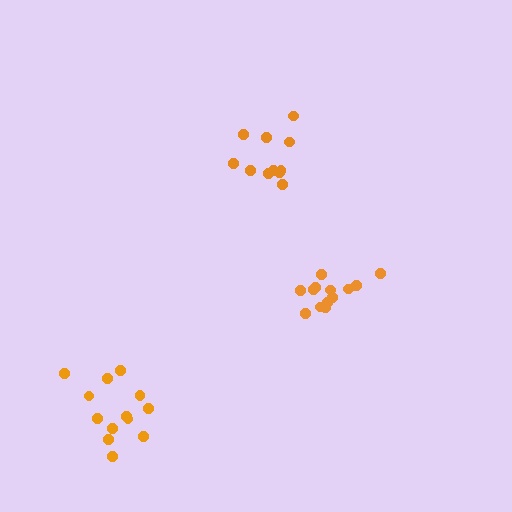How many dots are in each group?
Group 1: 11 dots, Group 2: 13 dots, Group 3: 13 dots (37 total).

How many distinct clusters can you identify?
There are 3 distinct clusters.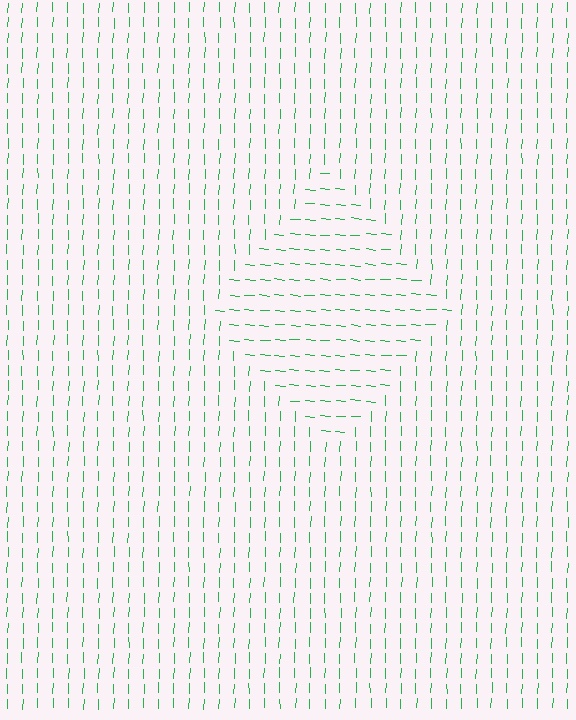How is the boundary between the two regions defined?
The boundary is defined purely by a change in line orientation (approximately 86 degrees difference). All lines are the same color and thickness.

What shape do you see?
I see a diamond.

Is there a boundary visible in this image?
Yes, there is a texture boundary formed by a change in line orientation.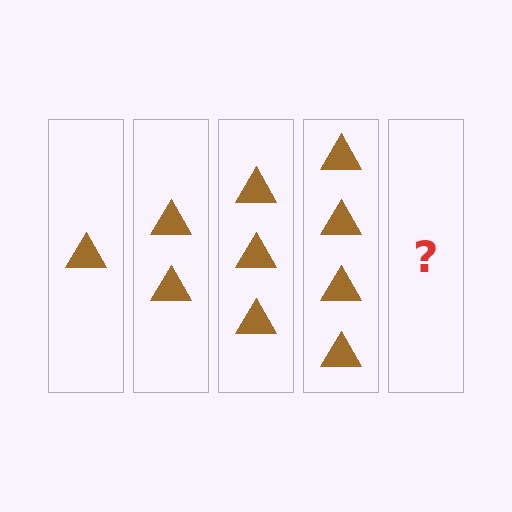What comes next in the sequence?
The next element should be 5 triangles.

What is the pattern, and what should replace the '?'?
The pattern is that each step adds one more triangle. The '?' should be 5 triangles.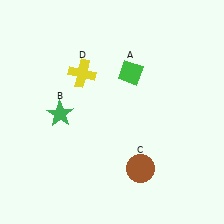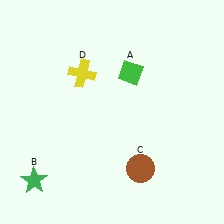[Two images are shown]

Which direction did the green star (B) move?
The green star (B) moved down.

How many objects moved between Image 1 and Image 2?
1 object moved between the two images.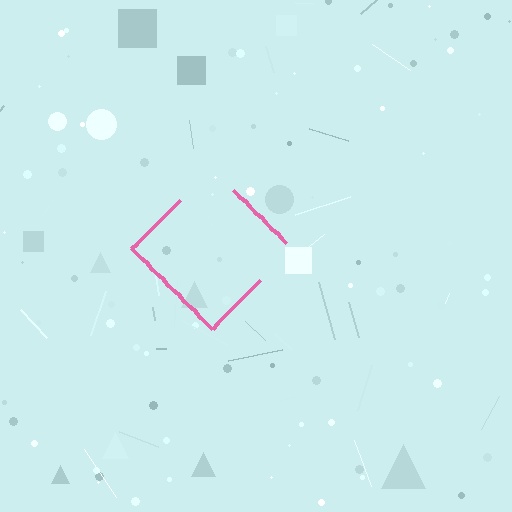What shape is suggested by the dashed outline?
The dashed outline suggests a diamond.